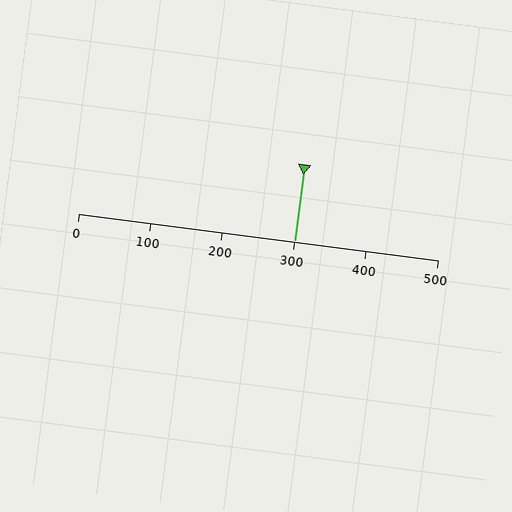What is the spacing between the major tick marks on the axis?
The major ticks are spaced 100 apart.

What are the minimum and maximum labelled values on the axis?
The axis runs from 0 to 500.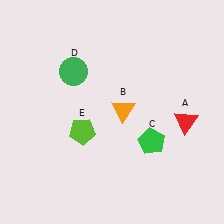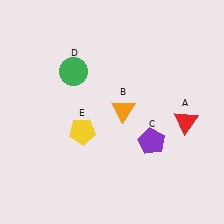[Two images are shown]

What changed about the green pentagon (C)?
In Image 1, C is green. In Image 2, it changed to purple.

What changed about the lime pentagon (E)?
In Image 1, E is lime. In Image 2, it changed to yellow.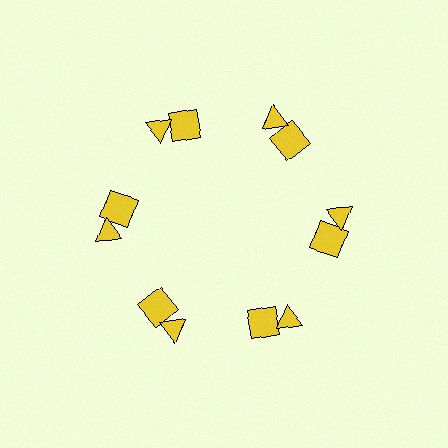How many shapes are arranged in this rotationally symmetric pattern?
There are 12 shapes, arranged in 6 groups of 2.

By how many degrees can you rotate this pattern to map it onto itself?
The pattern maps onto itself every 60 degrees of rotation.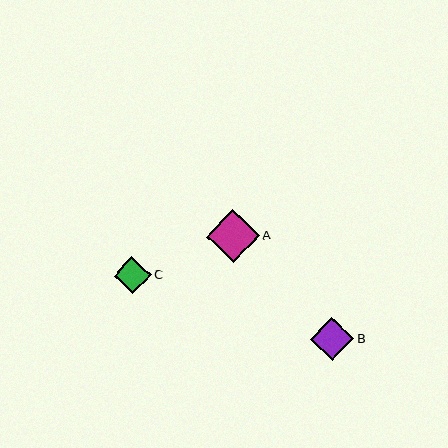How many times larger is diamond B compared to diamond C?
Diamond B is approximately 1.2 times the size of diamond C.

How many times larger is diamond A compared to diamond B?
Diamond A is approximately 1.2 times the size of diamond B.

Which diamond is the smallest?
Diamond C is the smallest with a size of approximately 37 pixels.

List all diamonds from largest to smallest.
From largest to smallest: A, B, C.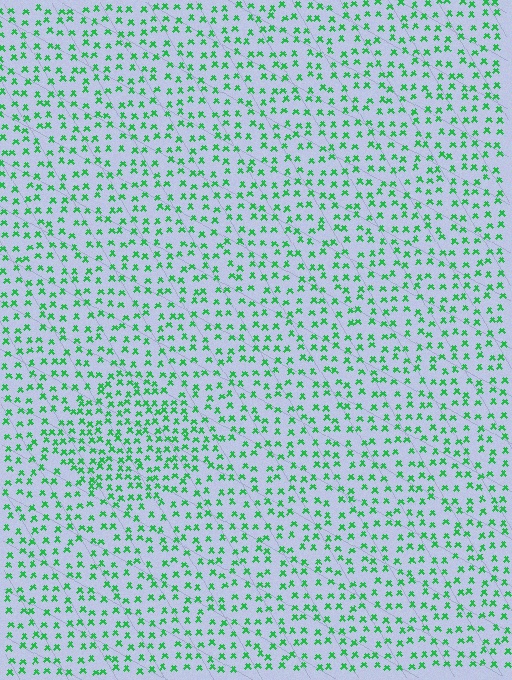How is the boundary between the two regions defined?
The boundary is defined by a change in element density (approximately 1.6x ratio). All elements are the same color, size, and shape.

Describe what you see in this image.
The image contains small green elements arranged at two different densities. A diamond-shaped region is visible where the elements are more densely packed than the surrounding area.